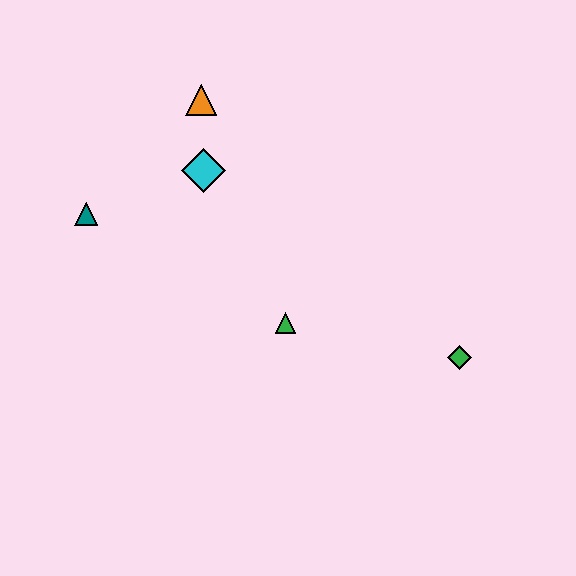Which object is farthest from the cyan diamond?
The green diamond is farthest from the cyan diamond.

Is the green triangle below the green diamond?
No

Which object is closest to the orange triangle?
The cyan diamond is closest to the orange triangle.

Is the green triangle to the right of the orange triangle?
Yes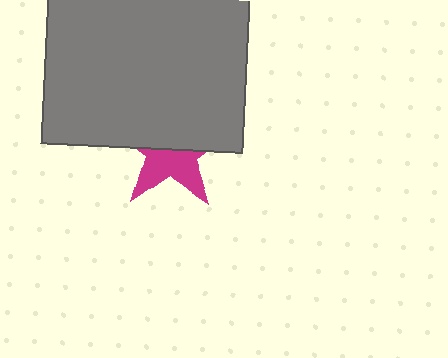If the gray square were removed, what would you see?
You would see the complete magenta star.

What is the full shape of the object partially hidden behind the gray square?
The partially hidden object is a magenta star.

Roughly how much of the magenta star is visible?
A small part of it is visible (roughly 44%).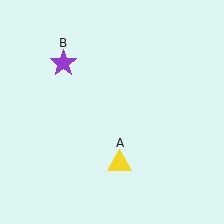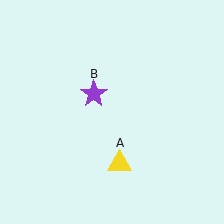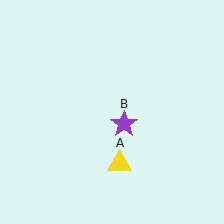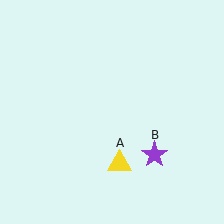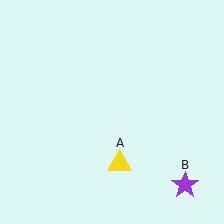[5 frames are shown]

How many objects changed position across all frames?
1 object changed position: purple star (object B).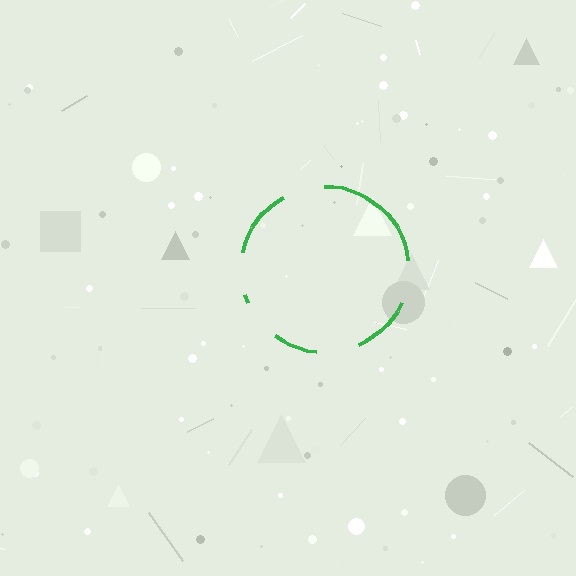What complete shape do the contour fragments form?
The contour fragments form a circle.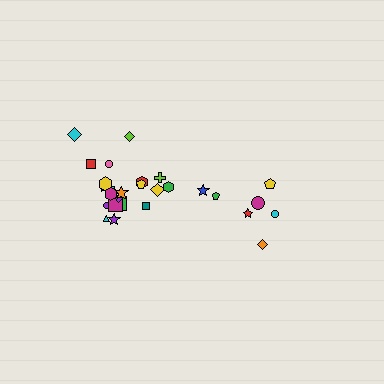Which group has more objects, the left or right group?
The left group.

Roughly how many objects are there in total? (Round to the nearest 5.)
Roughly 30 objects in total.